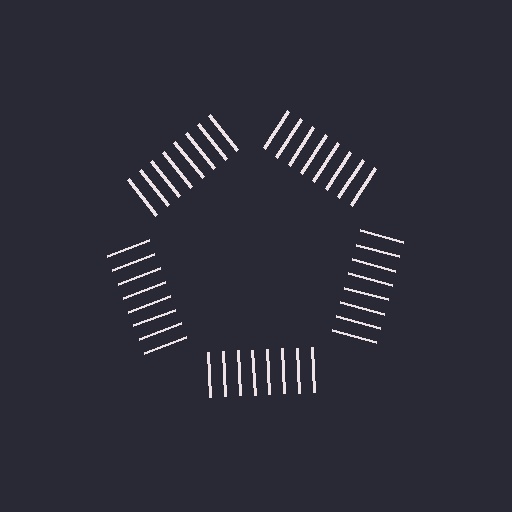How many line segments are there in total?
40 — 8 along each of the 5 edges.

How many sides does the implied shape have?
5 sides — the line-ends trace a pentagon.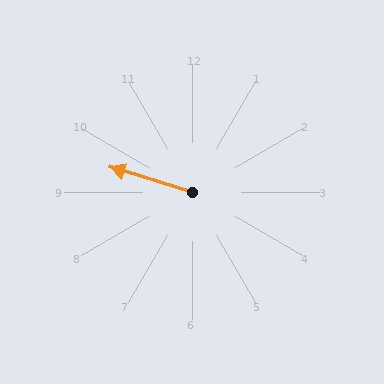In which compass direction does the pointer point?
West.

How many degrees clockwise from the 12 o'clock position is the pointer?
Approximately 287 degrees.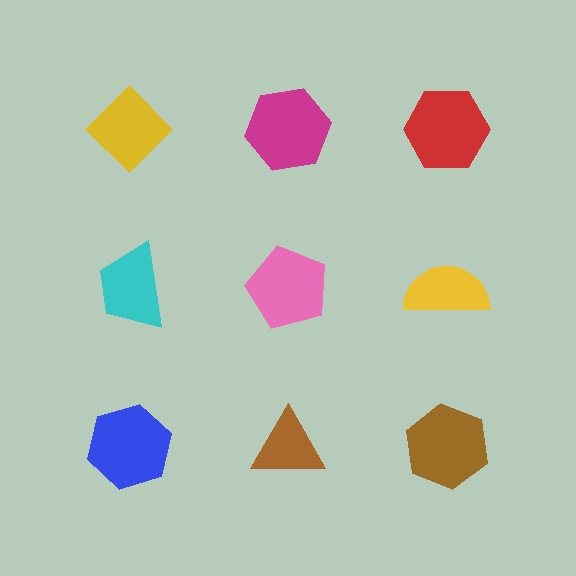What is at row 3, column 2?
A brown triangle.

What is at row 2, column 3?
A yellow semicircle.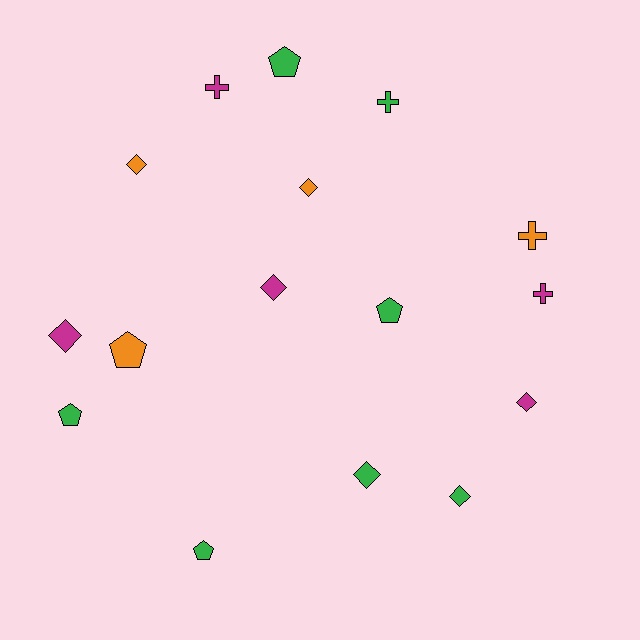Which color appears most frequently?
Green, with 7 objects.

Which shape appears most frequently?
Diamond, with 7 objects.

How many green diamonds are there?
There are 2 green diamonds.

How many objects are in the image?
There are 16 objects.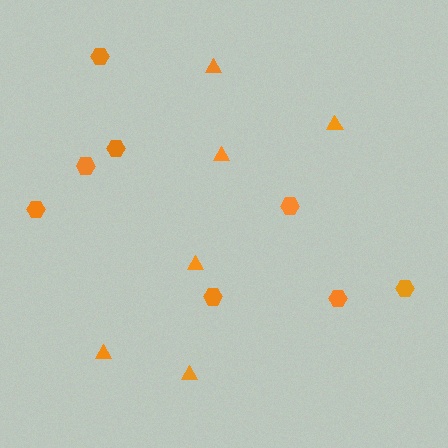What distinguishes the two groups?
There are 2 groups: one group of hexagons (8) and one group of triangles (6).